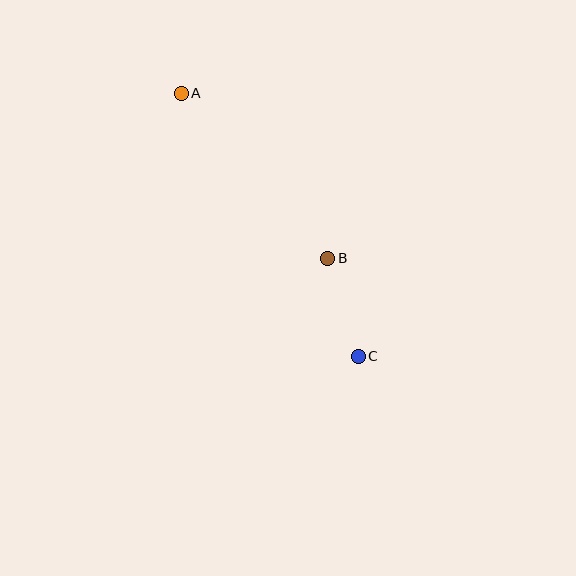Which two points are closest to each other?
Points B and C are closest to each other.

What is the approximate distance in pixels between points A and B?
The distance between A and B is approximately 221 pixels.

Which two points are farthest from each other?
Points A and C are farthest from each other.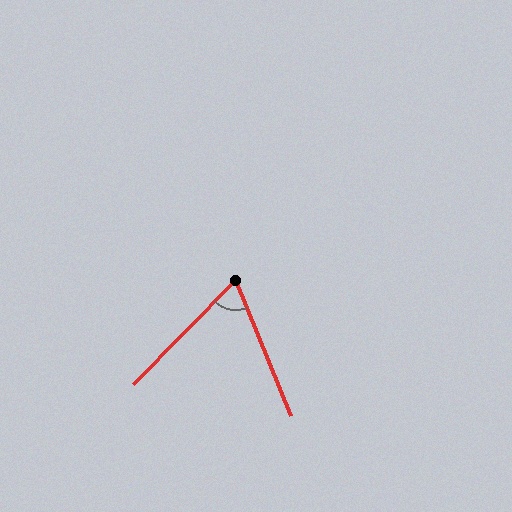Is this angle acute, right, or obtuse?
It is acute.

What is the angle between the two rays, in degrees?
Approximately 67 degrees.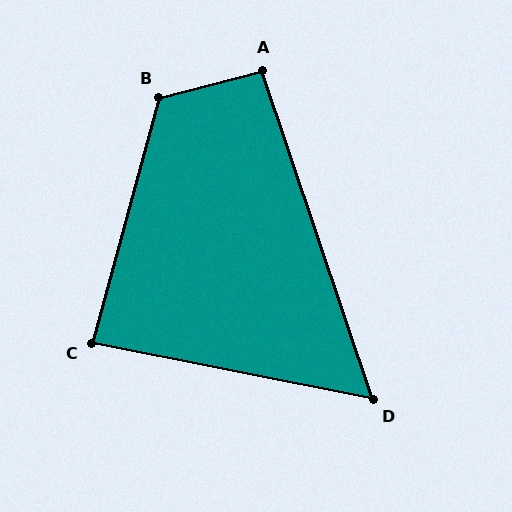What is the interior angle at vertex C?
Approximately 86 degrees (approximately right).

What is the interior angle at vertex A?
Approximately 94 degrees (approximately right).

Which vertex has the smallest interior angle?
D, at approximately 60 degrees.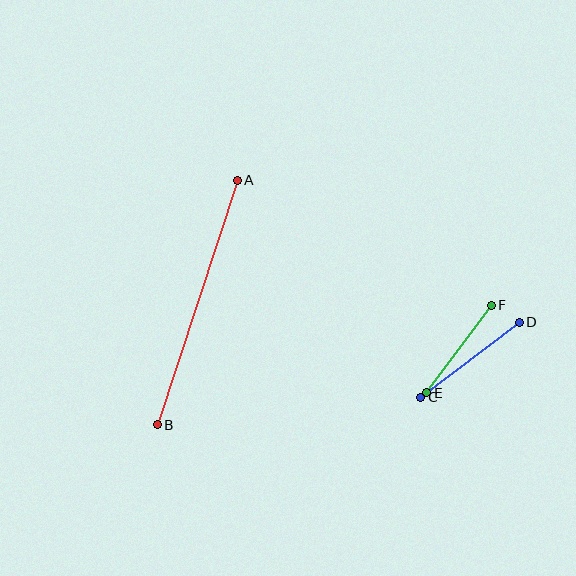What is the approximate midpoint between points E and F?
The midpoint is at approximately (459, 349) pixels.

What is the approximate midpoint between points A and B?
The midpoint is at approximately (197, 303) pixels.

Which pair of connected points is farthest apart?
Points A and B are farthest apart.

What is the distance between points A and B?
The distance is approximately 257 pixels.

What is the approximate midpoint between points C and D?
The midpoint is at approximately (470, 360) pixels.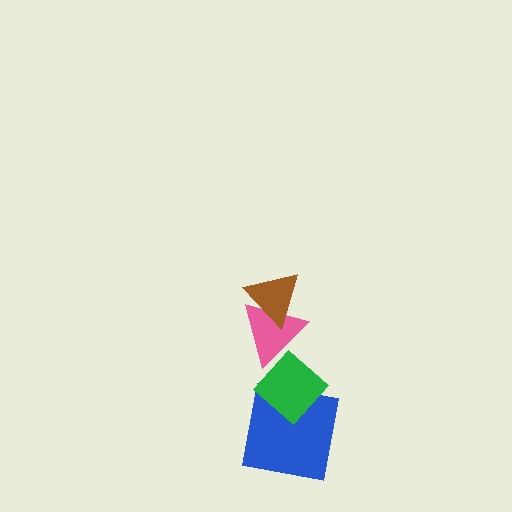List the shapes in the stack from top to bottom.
From top to bottom: the brown triangle, the pink triangle, the green diamond, the blue square.